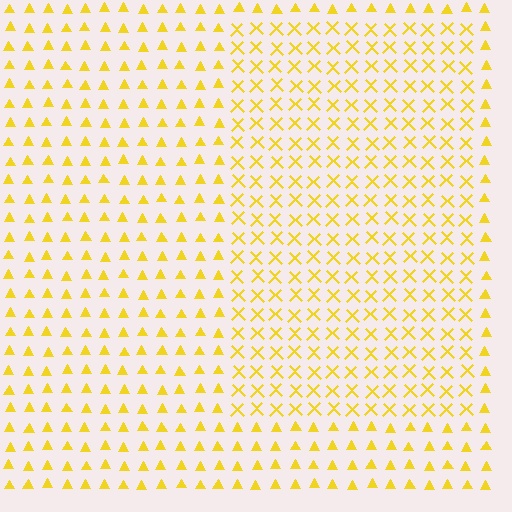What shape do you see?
I see a rectangle.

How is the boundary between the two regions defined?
The boundary is defined by a change in element shape: X marks inside vs. triangles outside. All elements share the same color and spacing.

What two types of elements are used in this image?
The image uses X marks inside the rectangle region and triangles outside it.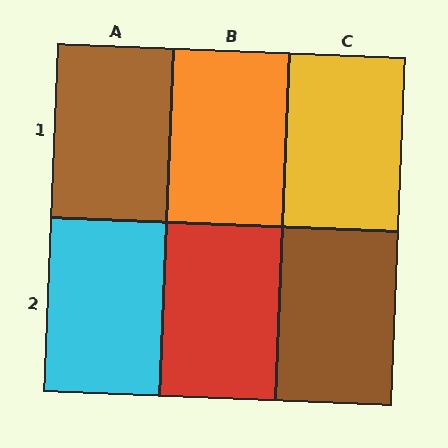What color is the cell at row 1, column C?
Yellow.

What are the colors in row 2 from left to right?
Cyan, red, brown.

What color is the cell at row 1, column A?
Brown.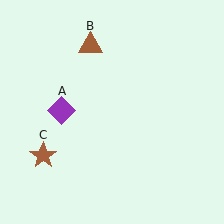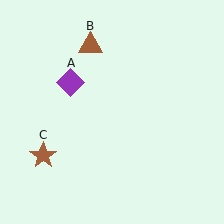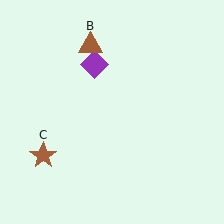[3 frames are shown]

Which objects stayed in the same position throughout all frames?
Brown triangle (object B) and brown star (object C) remained stationary.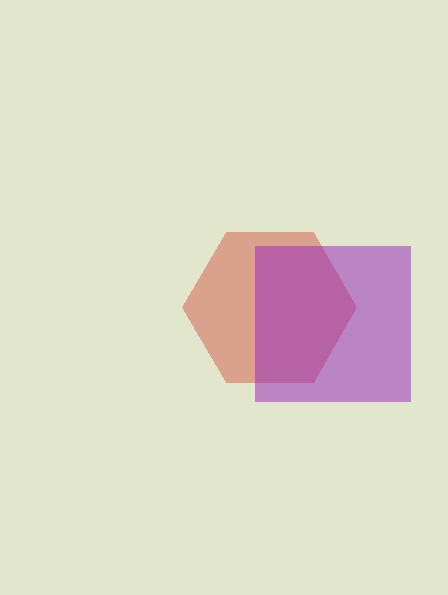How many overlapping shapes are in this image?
There are 2 overlapping shapes in the image.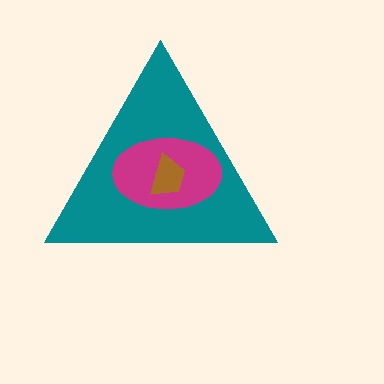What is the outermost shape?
The teal triangle.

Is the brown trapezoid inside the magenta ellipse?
Yes.